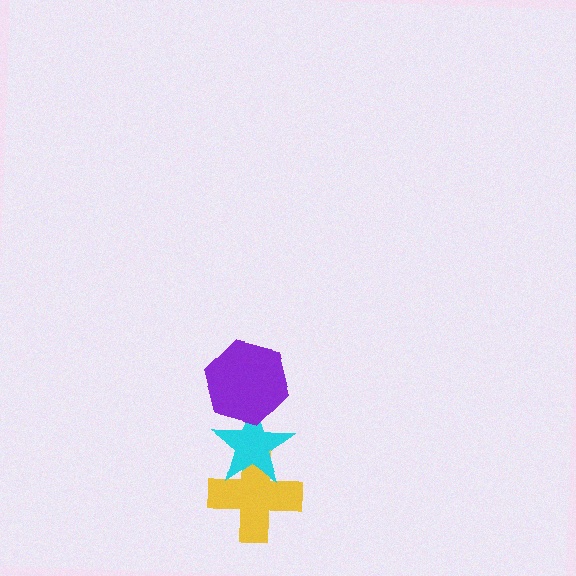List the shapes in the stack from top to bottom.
From top to bottom: the purple hexagon, the cyan star, the yellow cross.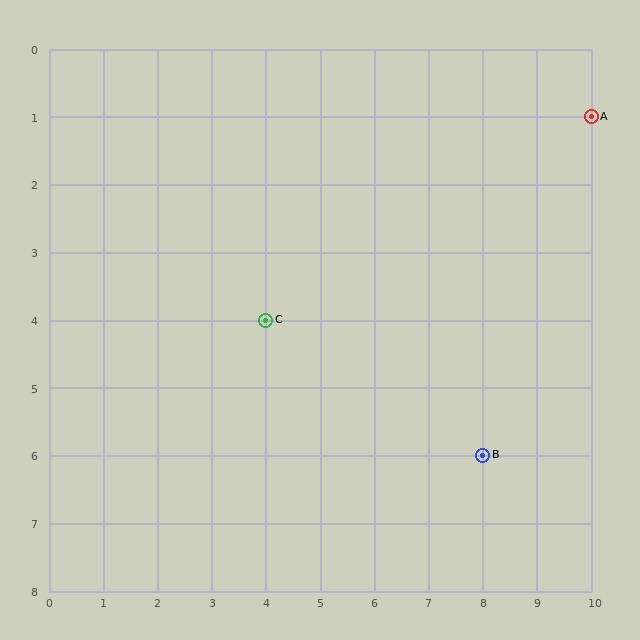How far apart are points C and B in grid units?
Points C and B are 4 columns and 2 rows apart (about 4.5 grid units diagonally).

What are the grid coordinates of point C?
Point C is at grid coordinates (4, 4).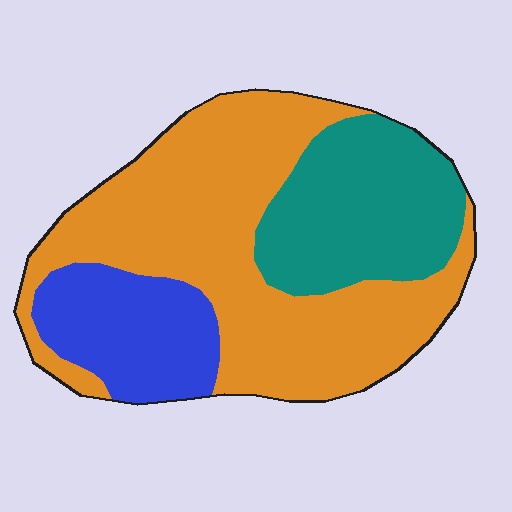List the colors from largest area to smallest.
From largest to smallest: orange, teal, blue.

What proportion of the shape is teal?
Teal covers 26% of the shape.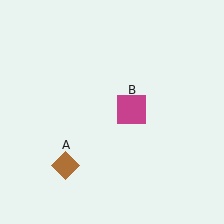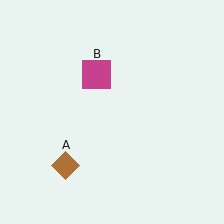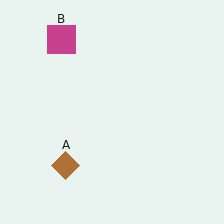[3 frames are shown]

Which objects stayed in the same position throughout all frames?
Brown diamond (object A) remained stationary.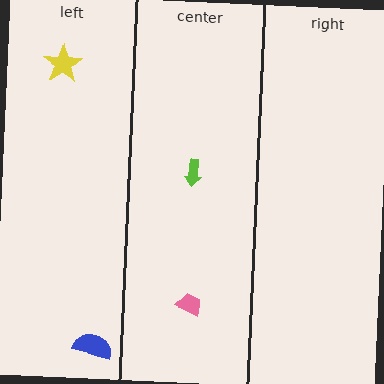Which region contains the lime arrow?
The center region.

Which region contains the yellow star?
The left region.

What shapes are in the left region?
The yellow star, the blue semicircle.